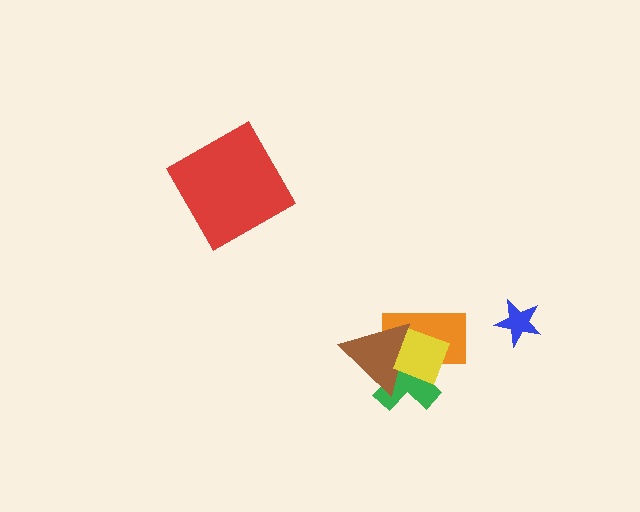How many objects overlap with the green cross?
3 objects overlap with the green cross.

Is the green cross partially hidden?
Yes, it is partially covered by another shape.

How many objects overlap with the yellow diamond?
3 objects overlap with the yellow diamond.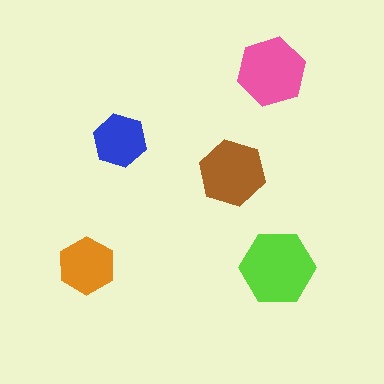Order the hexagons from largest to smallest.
the lime one, the pink one, the brown one, the orange one, the blue one.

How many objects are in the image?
There are 5 objects in the image.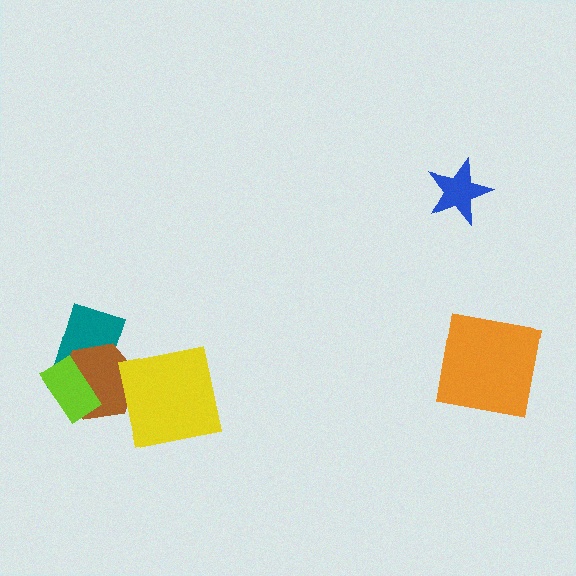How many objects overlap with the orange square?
0 objects overlap with the orange square.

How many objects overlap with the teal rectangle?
2 objects overlap with the teal rectangle.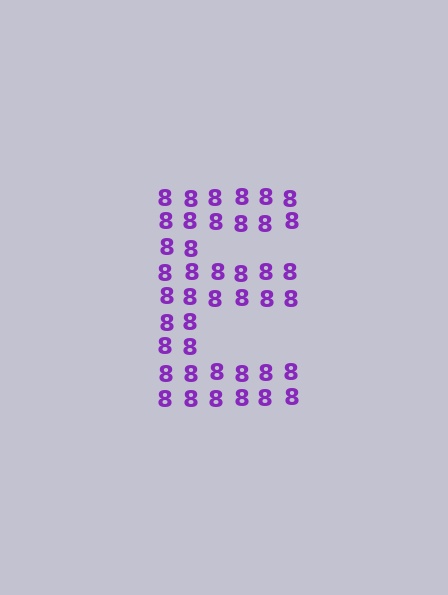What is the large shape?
The large shape is the letter E.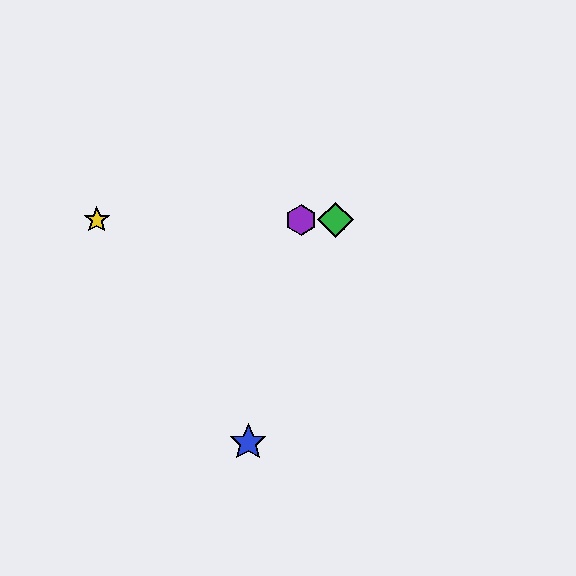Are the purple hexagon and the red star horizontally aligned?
Yes, both are at y≈220.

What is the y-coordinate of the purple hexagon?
The purple hexagon is at y≈220.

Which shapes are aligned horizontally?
The red star, the green diamond, the yellow star, the purple hexagon are aligned horizontally.